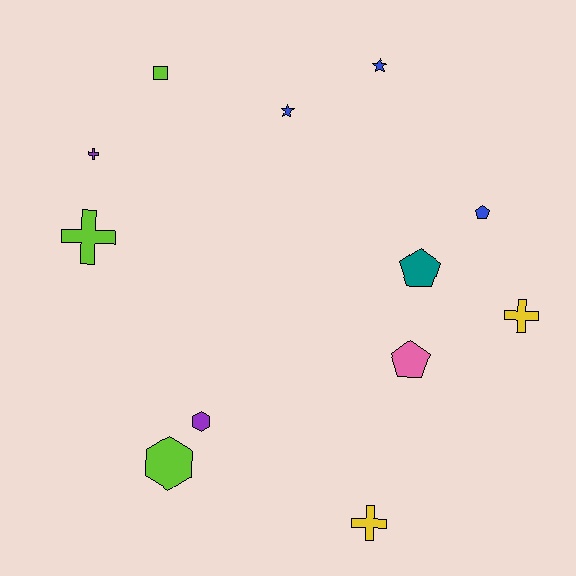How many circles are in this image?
There are no circles.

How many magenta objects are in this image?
There are no magenta objects.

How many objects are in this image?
There are 12 objects.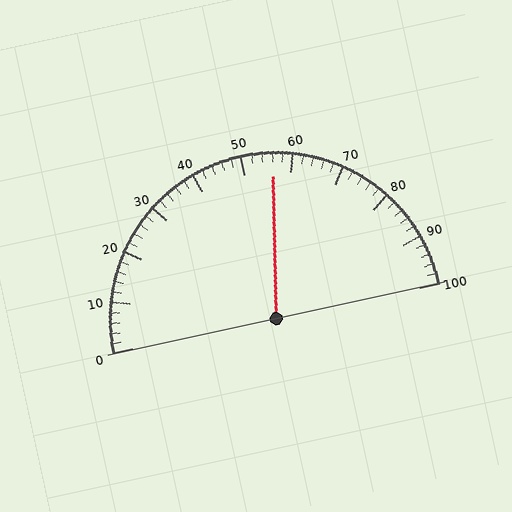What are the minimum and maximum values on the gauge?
The gauge ranges from 0 to 100.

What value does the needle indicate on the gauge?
The needle indicates approximately 56.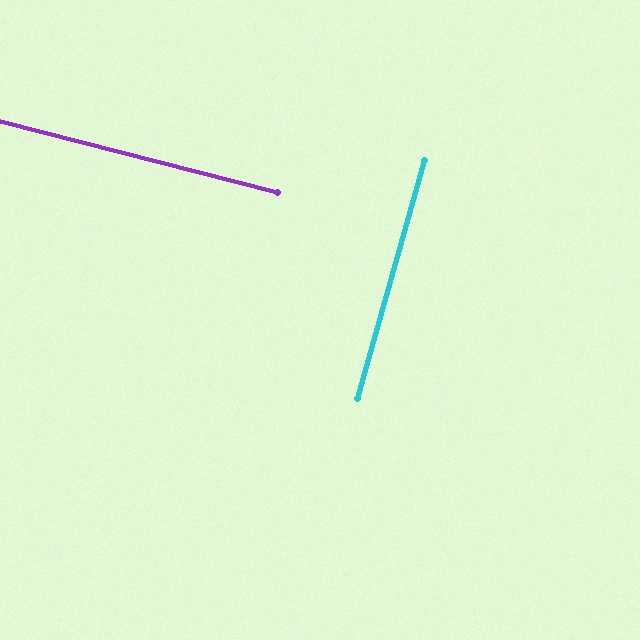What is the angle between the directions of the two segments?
Approximately 89 degrees.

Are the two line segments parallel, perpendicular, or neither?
Perpendicular — they meet at approximately 89°.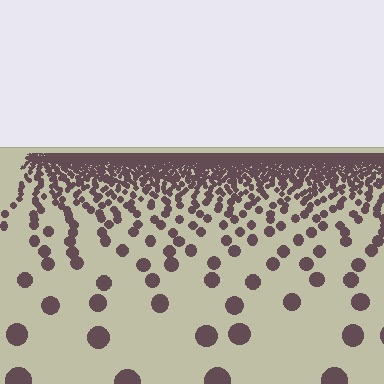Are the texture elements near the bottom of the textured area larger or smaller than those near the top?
Larger. Near the bottom, elements are closer to the viewer and appear at a bigger on-screen size.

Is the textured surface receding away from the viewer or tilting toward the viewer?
The surface is receding away from the viewer. Texture elements get smaller and denser toward the top.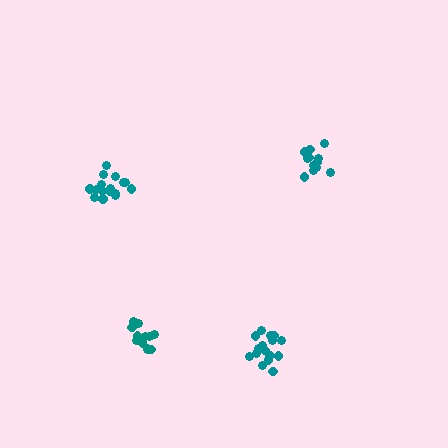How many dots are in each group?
Group 1: 12 dots, Group 2: 15 dots, Group 3: 16 dots, Group 4: 17 dots (60 total).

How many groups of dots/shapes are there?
There are 4 groups.